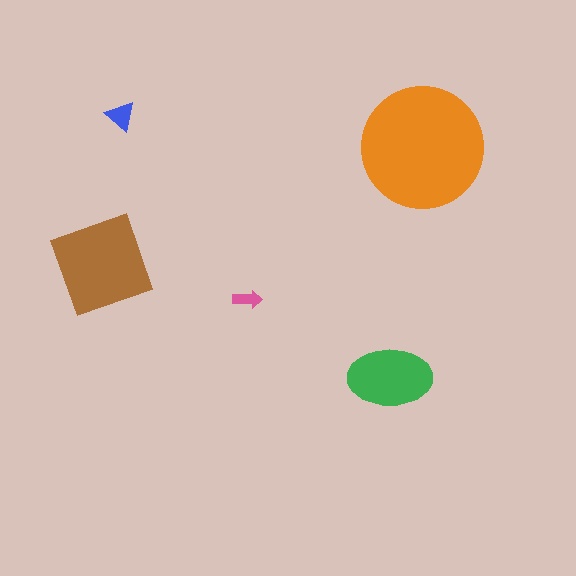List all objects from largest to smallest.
The orange circle, the brown square, the green ellipse, the blue triangle, the pink arrow.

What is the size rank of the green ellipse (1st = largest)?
3rd.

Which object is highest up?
The blue triangle is topmost.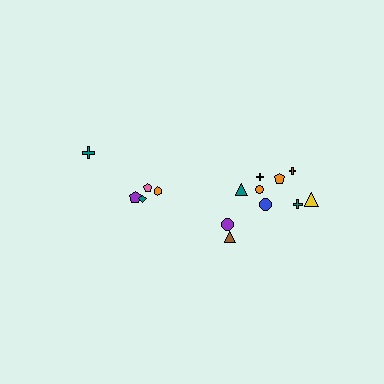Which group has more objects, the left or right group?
The right group.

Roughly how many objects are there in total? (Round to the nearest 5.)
Roughly 15 objects in total.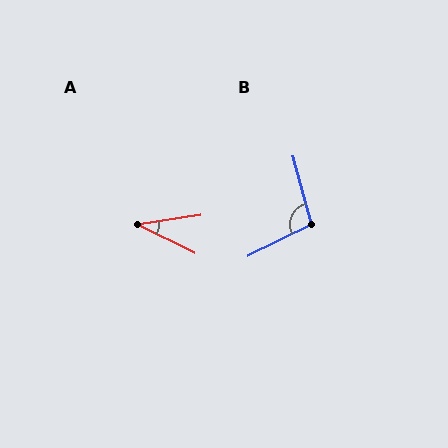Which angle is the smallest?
A, at approximately 35 degrees.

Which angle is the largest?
B, at approximately 102 degrees.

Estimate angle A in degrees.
Approximately 35 degrees.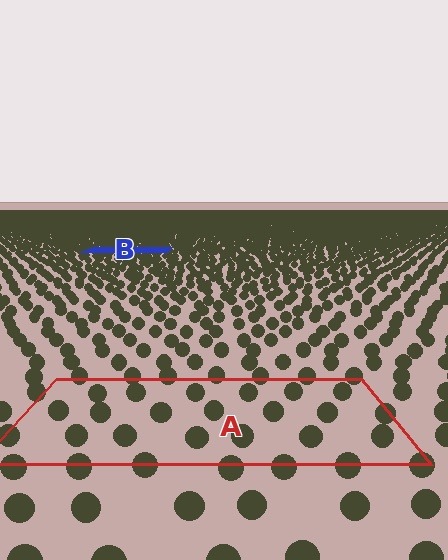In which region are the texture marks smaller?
The texture marks are smaller in region B, because it is farther away.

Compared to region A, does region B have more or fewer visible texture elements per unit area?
Region B has more texture elements per unit area — they are packed more densely because it is farther away.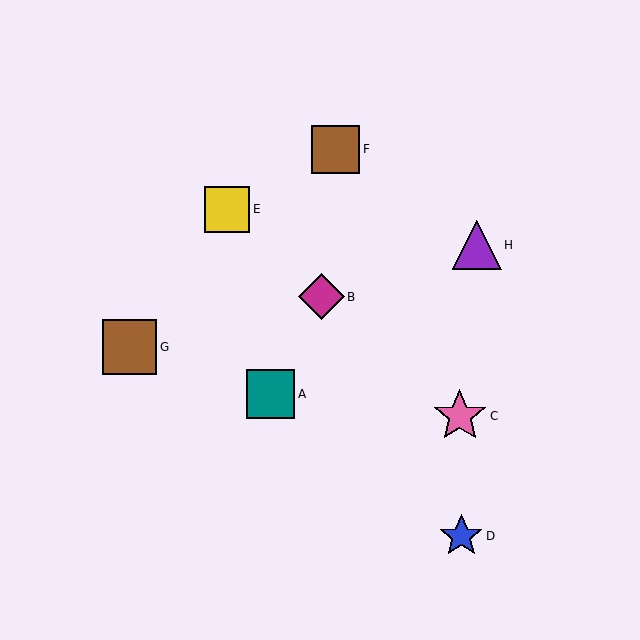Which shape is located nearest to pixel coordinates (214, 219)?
The yellow square (labeled E) at (227, 209) is nearest to that location.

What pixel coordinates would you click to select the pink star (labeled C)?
Click at (460, 416) to select the pink star C.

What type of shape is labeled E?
Shape E is a yellow square.